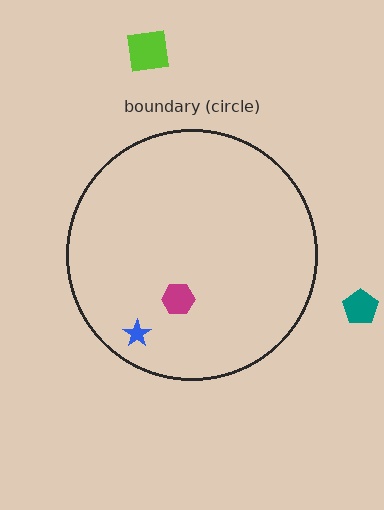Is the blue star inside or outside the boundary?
Inside.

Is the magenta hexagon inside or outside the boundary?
Inside.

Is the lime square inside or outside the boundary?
Outside.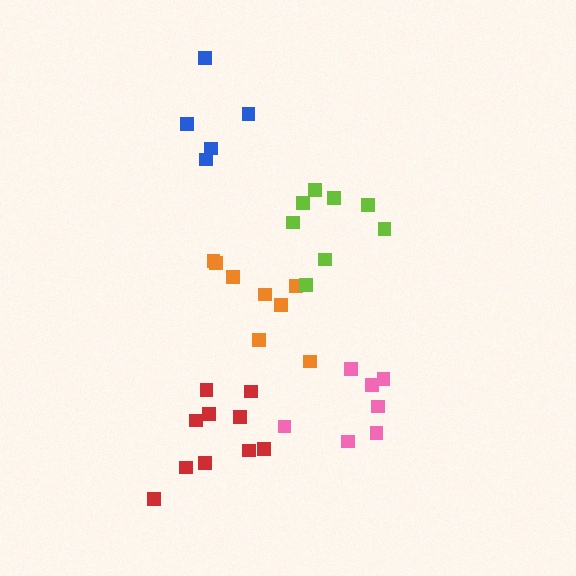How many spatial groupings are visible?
There are 5 spatial groupings.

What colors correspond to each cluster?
The clusters are colored: orange, red, lime, pink, blue.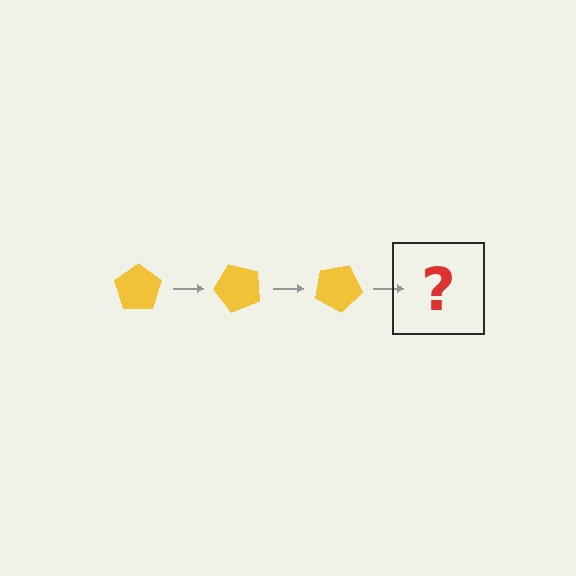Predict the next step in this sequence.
The next step is a yellow pentagon rotated 150 degrees.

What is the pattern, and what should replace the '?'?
The pattern is that the pentagon rotates 50 degrees each step. The '?' should be a yellow pentagon rotated 150 degrees.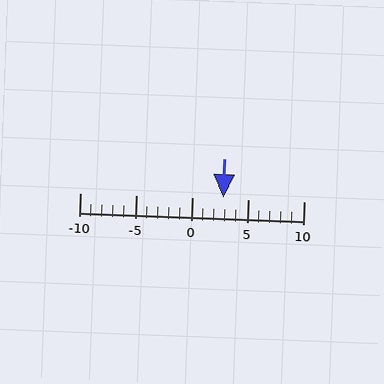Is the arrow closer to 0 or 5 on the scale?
The arrow is closer to 5.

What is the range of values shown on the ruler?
The ruler shows values from -10 to 10.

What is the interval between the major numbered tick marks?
The major tick marks are spaced 5 units apart.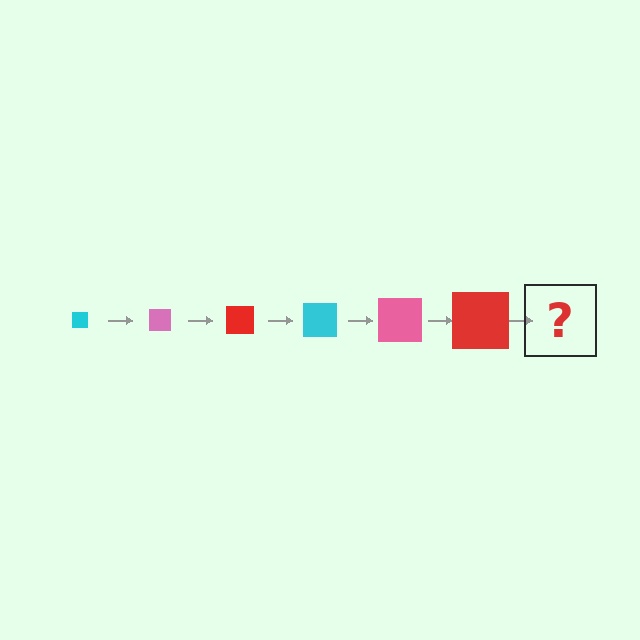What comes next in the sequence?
The next element should be a cyan square, larger than the previous one.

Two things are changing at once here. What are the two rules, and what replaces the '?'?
The two rules are that the square grows larger each step and the color cycles through cyan, pink, and red. The '?' should be a cyan square, larger than the previous one.